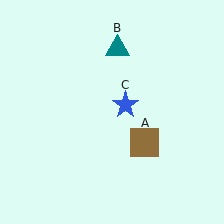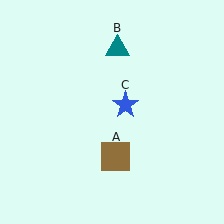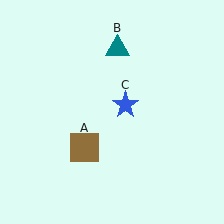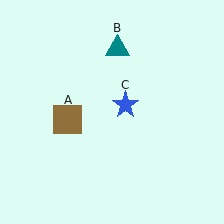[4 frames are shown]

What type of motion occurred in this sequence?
The brown square (object A) rotated clockwise around the center of the scene.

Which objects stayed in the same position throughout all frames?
Teal triangle (object B) and blue star (object C) remained stationary.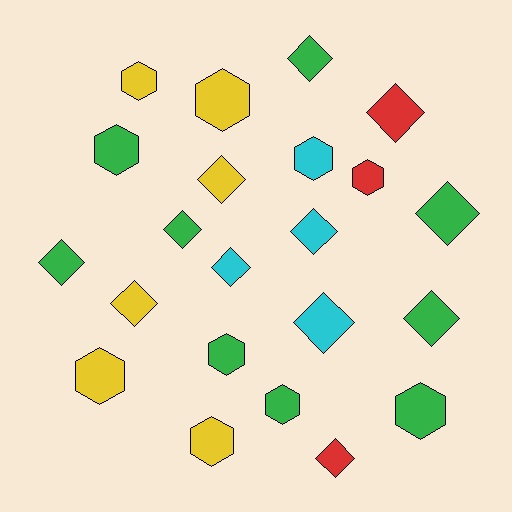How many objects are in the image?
There are 22 objects.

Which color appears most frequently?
Green, with 9 objects.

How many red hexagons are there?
There is 1 red hexagon.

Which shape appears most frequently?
Diamond, with 12 objects.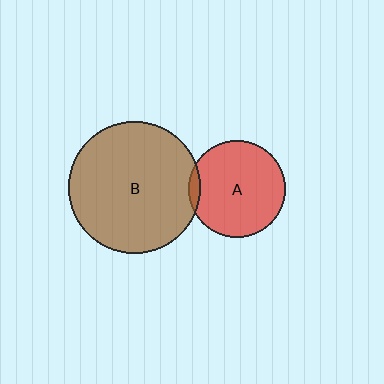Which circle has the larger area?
Circle B (brown).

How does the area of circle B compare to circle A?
Approximately 1.9 times.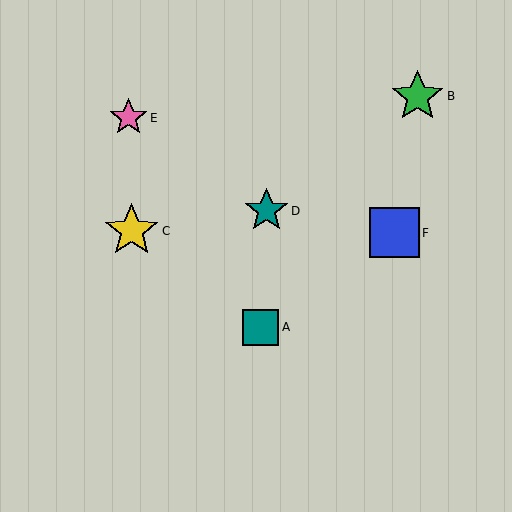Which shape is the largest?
The yellow star (labeled C) is the largest.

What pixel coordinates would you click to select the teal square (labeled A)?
Click at (261, 327) to select the teal square A.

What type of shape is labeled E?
Shape E is a pink star.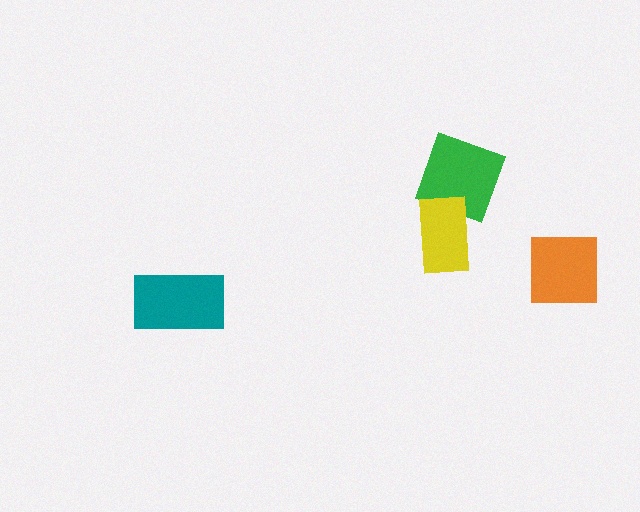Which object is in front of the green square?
The yellow rectangle is in front of the green square.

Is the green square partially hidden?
Yes, it is partially covered by another shape.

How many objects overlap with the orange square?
0 objects overlap with the orange square.